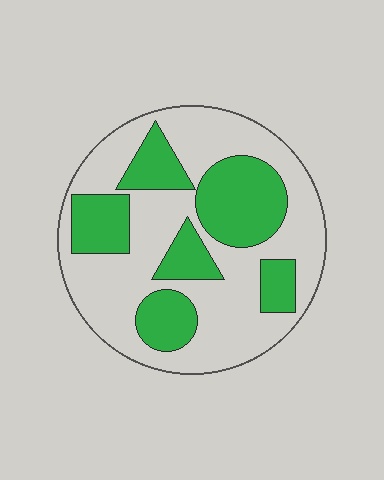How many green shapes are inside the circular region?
6.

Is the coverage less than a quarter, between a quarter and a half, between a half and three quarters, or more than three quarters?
Between a quarter and a half.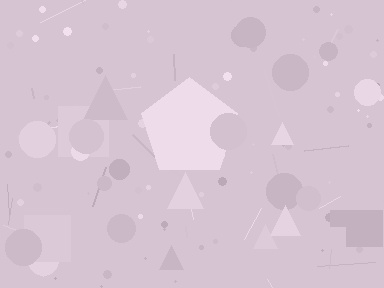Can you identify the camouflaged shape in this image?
The camouflaged shape is a pentagon.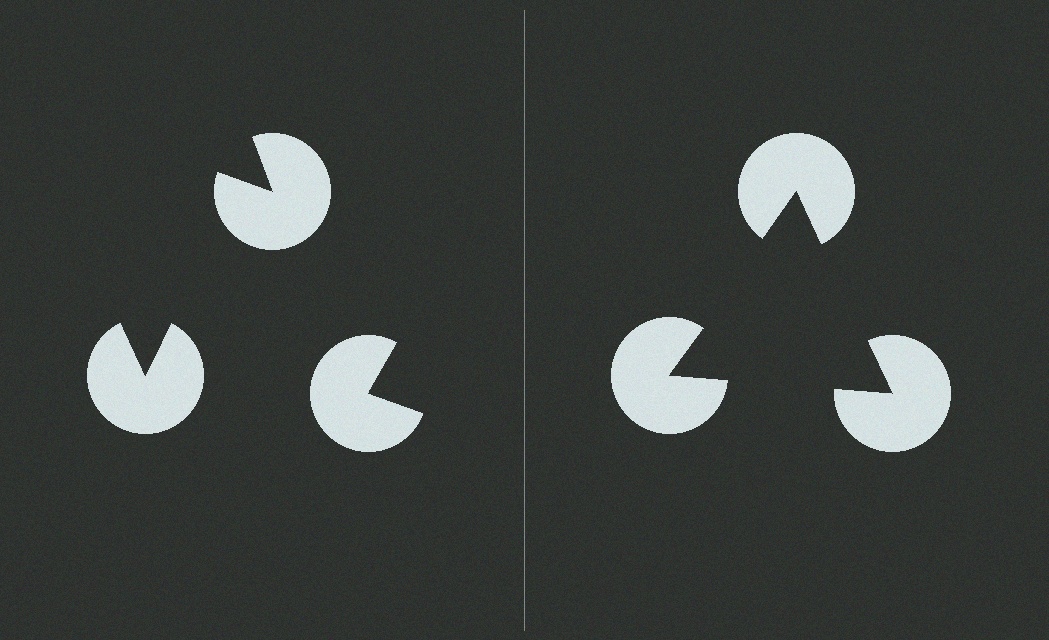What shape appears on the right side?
An illusory triangle.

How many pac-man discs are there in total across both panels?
6 — 3 on each side.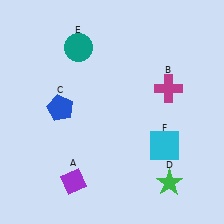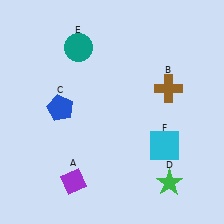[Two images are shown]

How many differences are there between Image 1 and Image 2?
There is 1 difference between the two images.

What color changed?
The cross (B) changed from magenta in Image 1 to brown in Image 2.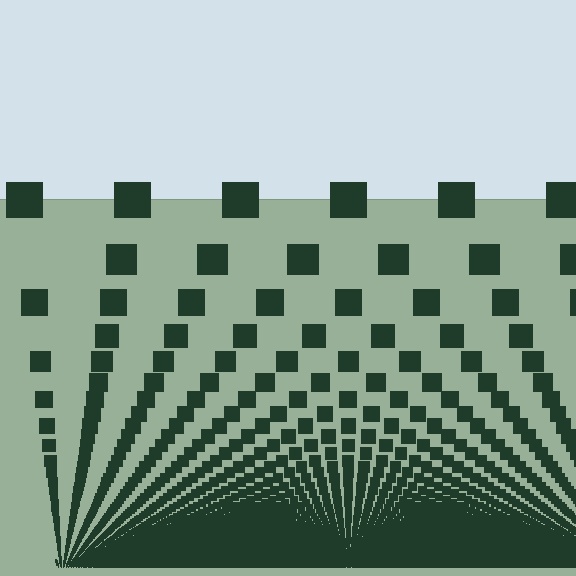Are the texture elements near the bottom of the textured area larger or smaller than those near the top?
Smaller. The gradient is inverted — elements near the bottom are smaller and denser.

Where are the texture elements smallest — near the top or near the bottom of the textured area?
Near the bottom.